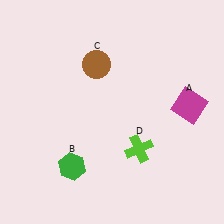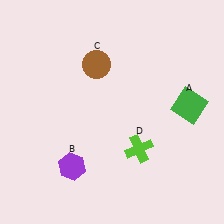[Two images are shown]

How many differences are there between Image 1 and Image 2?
There are 2 differences between the two images.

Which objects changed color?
A changed from magenta to green. B changed from green to purple.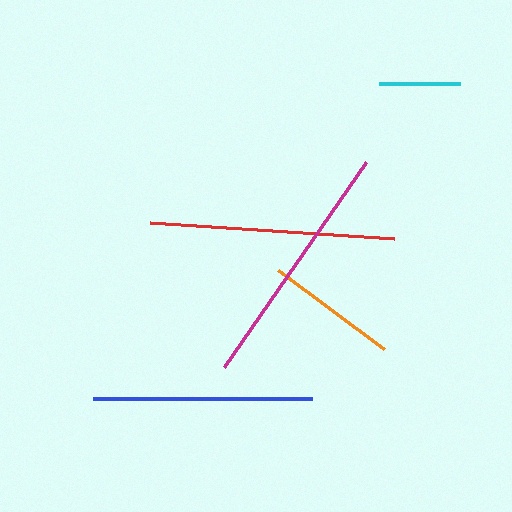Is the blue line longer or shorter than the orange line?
The blue line is longer than the orange line.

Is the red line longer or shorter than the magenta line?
The magenta line is longer than the red line.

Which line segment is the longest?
The magenta line is the longest at approximately 249 pixels.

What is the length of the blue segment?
The blue segment is approximately 219 pixels long.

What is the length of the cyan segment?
The cyan segment is approximately 81 pixels long.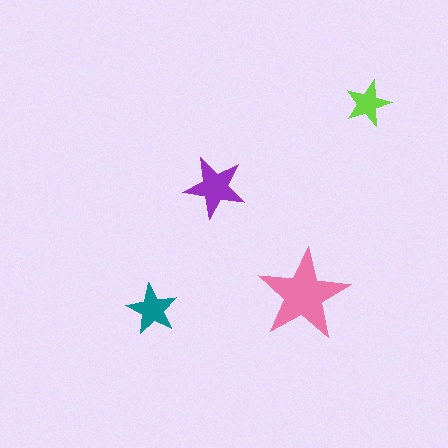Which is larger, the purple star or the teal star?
The purple one.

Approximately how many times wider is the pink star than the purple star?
About 1.5 times wider.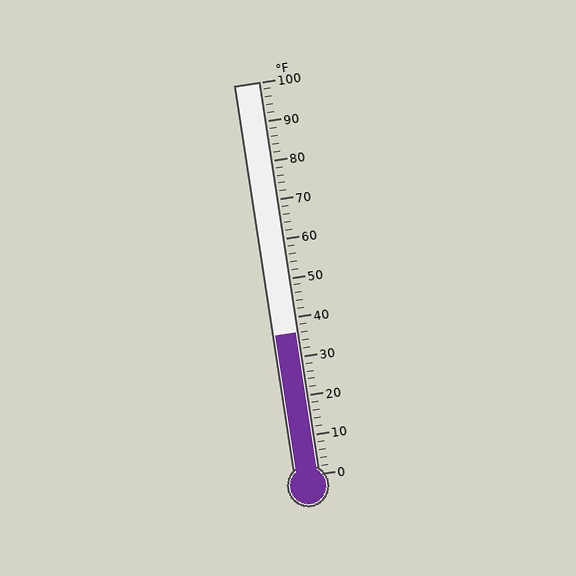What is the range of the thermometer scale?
The thermometer scale ranges from 0°F to 100°F.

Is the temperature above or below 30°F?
The temperature is above 30°F.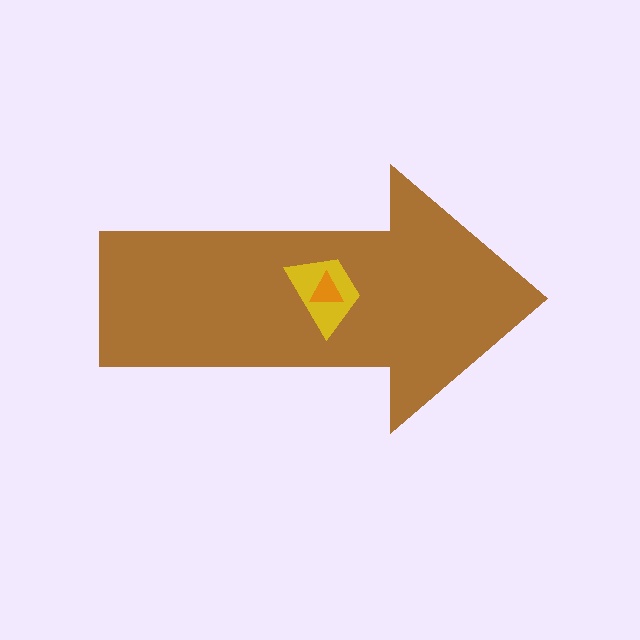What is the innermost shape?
The orange triangle.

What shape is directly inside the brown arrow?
The yellow trapezoid.